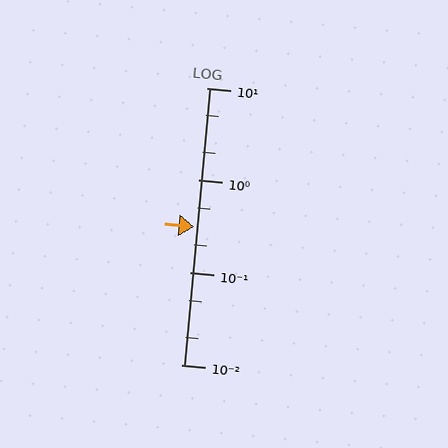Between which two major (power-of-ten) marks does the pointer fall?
The pointer is between 0.1 and 1.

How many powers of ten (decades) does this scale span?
The scale spans 3 decades, from 0.01 to 10.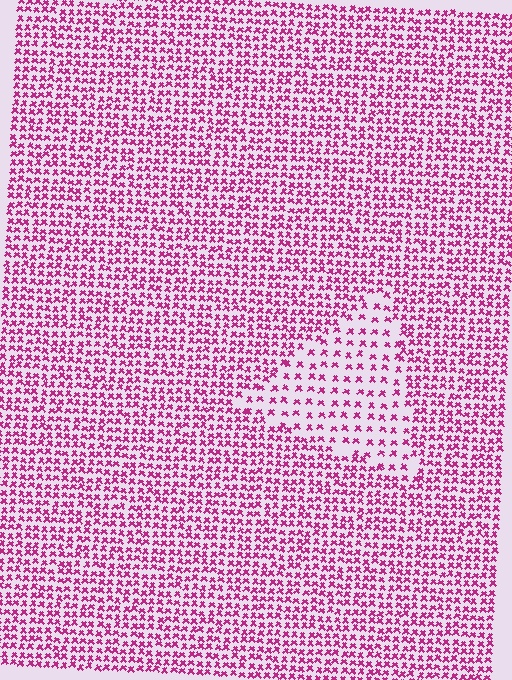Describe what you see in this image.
The image contains small magenta elements arranged at two different densities. A triangle-shaped region is visible where the elements are less densely packed than the surrounding area.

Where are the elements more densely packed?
The elements are more densely packed outside the triangle boundary.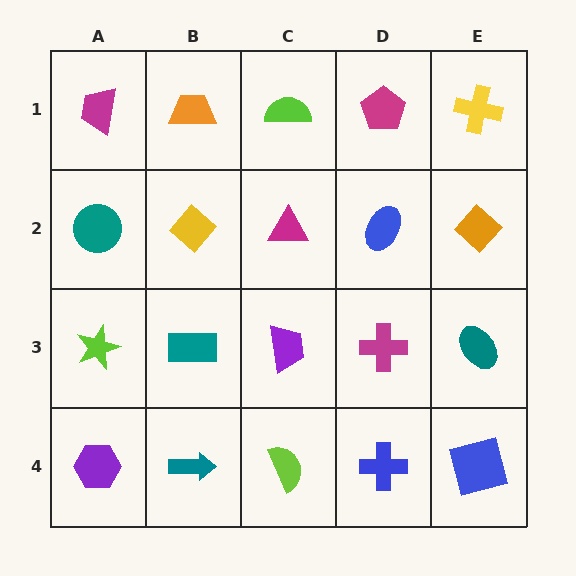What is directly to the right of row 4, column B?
A lime semicircle.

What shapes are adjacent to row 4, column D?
A magenta cross (row 3, column D), a lime semicircle (row 4, column C), a blue square (row 4, column E).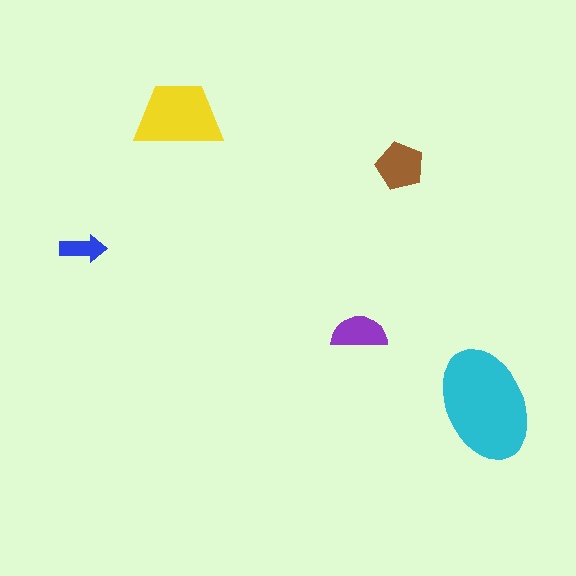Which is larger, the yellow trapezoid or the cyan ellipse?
The cyan ellipse.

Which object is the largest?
The cyan ellipse.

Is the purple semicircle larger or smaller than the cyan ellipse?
Smaller.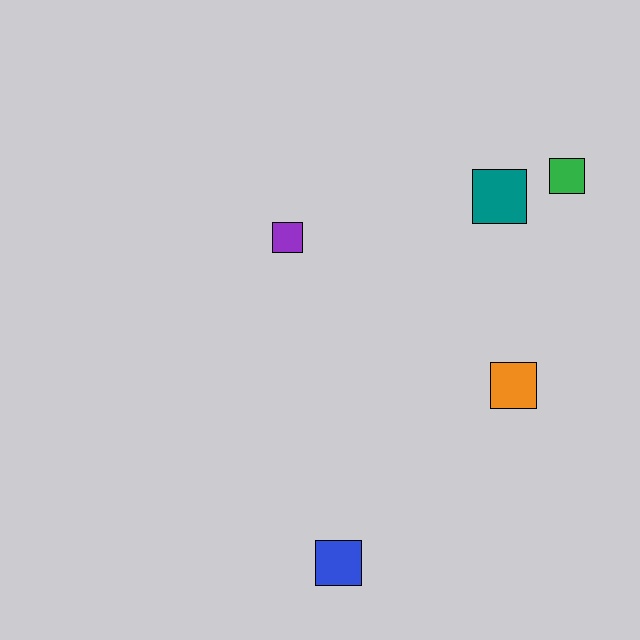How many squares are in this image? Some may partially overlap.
There are 5 squares.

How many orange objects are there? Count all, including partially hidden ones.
There is 1 orange object.